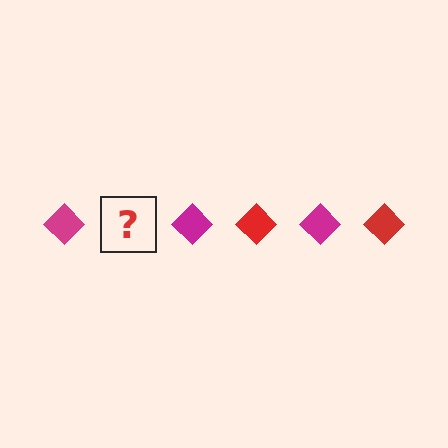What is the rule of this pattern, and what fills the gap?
The rule is that the pattern cycles through magenta, red diamonds. The gap should be filled with a red diamond.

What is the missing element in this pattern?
The missing element is a red diamond.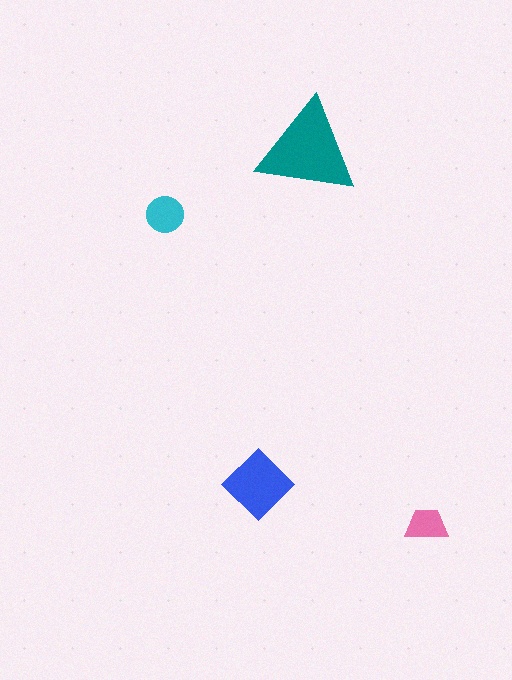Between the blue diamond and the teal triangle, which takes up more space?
The teal triangle.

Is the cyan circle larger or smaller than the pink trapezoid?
Larger.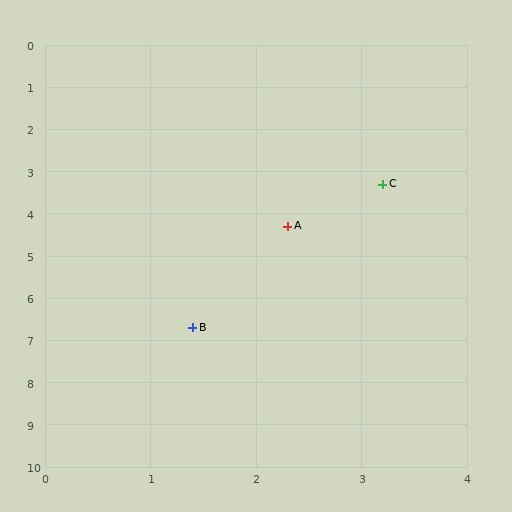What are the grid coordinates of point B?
Point B is at approximately (1.4, 6.7).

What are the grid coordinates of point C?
Point C is at approximately (3.2, 3.3).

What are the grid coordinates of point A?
Point A is at approximately (2.3, 4.3).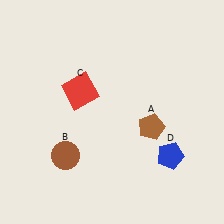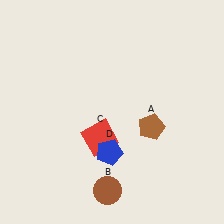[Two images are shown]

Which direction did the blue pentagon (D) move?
The blue pentagon (D) moved left.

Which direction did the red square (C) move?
The red square (C) moved down.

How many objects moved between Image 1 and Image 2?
3 objects moved between the two images.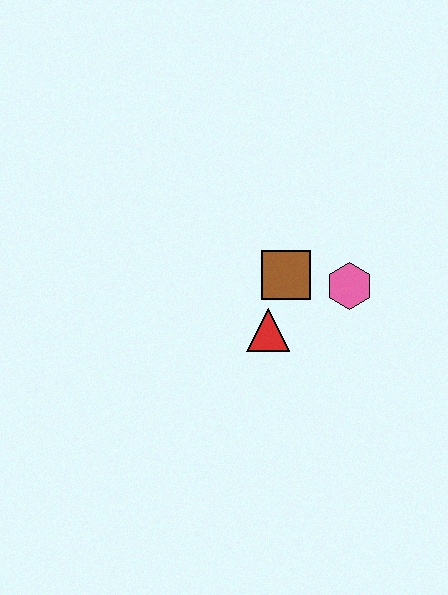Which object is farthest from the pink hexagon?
The red triangle is farthest from the pink hexagon.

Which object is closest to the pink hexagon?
The brown square is closest to the pink hexagon.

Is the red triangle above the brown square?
No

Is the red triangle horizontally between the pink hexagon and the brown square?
No